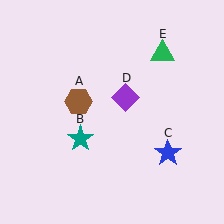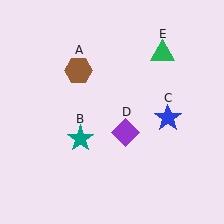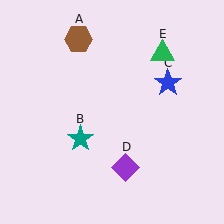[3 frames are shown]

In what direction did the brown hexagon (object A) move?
The brown hexagon (object A) moved up.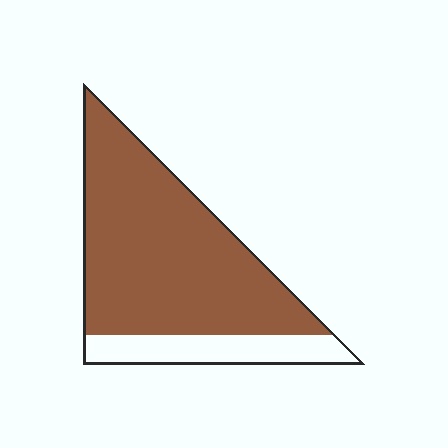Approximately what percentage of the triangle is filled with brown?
Approximately 80%.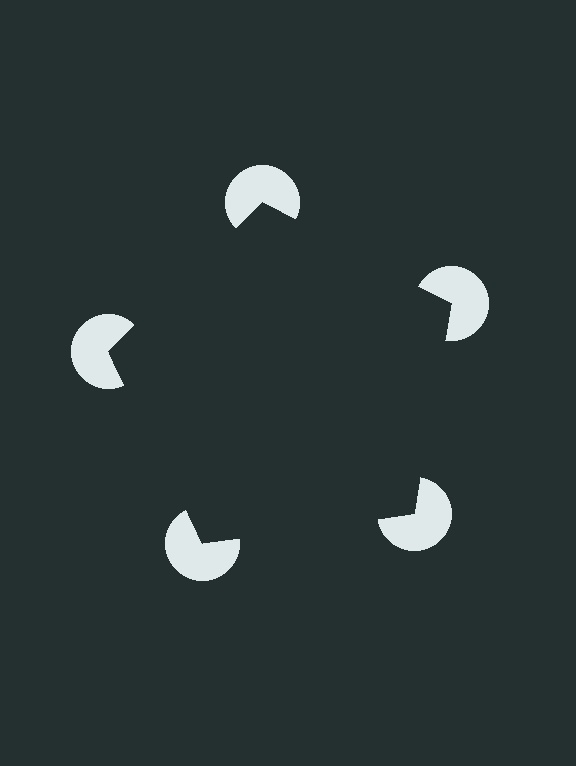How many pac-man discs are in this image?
There are 5 — one at each vertex of the illusory pentagon.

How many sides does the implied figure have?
5 sides.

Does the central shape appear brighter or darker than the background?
It typically appears slightly darker than the background, even though no actual brightness change is drawn.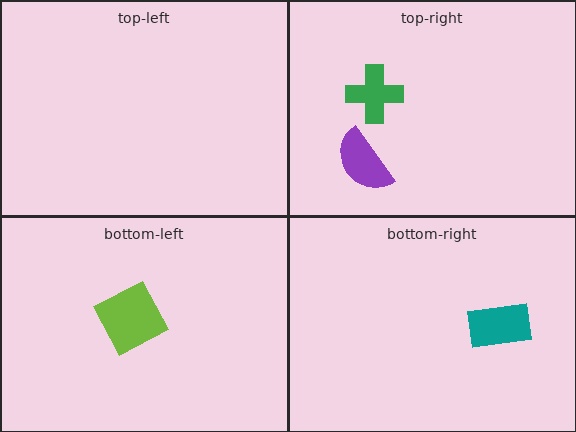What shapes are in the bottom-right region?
The teal rectangle.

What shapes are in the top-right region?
The green cross, the purple semicircle.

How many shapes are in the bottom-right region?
1.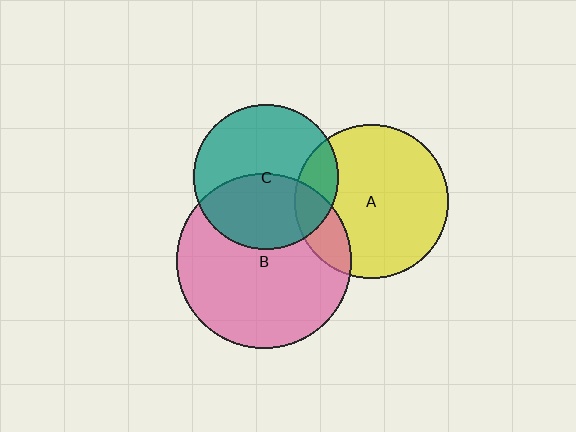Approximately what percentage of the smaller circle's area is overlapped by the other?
Approximately 20%.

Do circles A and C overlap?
Yes.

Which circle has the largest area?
Circle B (pink).